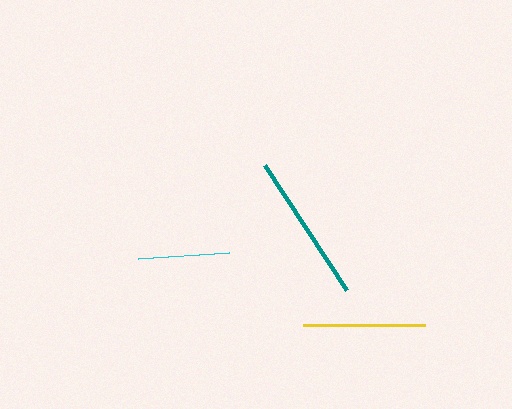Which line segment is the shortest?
The cyan line is the shortest at approximately 91 pixels.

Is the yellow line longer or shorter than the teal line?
The teal line is longer than the yellow line.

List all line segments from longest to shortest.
From longest to shortest: teal, yellow, cyan.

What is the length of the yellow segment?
The yellow segment is approximately 123 pixels long.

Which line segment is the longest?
The teal line is the longest at approximately 149 pixels.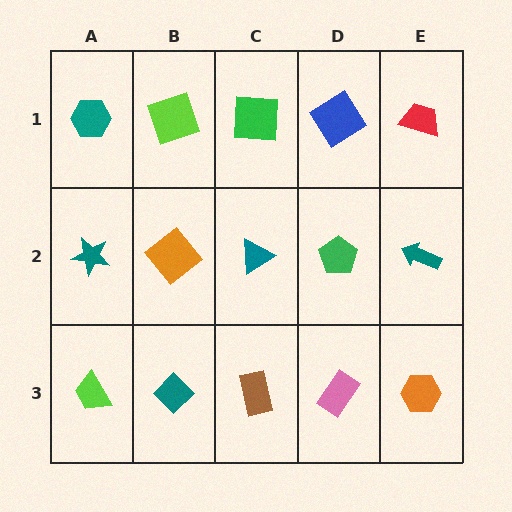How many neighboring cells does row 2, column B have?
4.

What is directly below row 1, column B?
An orange diamond.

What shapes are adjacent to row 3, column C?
A teal triangle (row 2, column C), a teal diamond (row 3, column B), a pink rectangle (row 3, column D).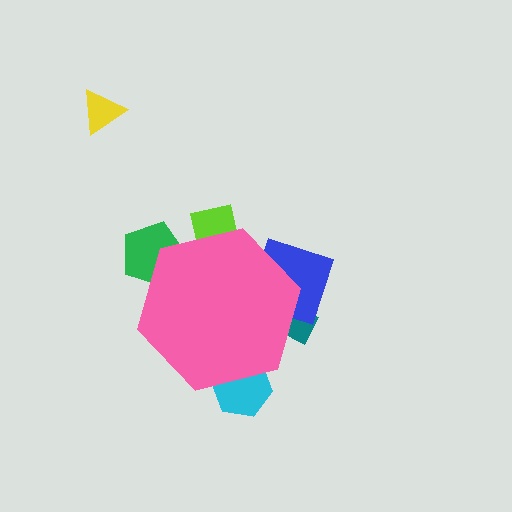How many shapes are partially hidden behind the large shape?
5 shapes are partially hidden.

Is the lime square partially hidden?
Yes, the lime square is partially hidden behind the pink hexagon.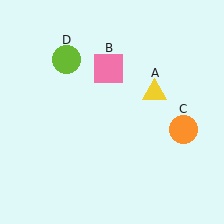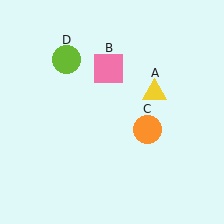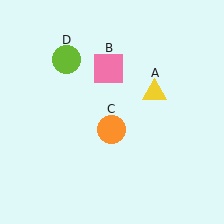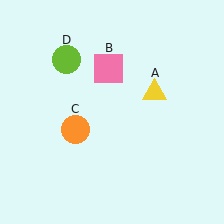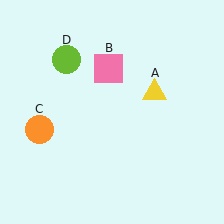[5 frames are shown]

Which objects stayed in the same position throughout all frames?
Yellow triangle (object A) and pink square (object B) and lime circle (object D) remained stationary.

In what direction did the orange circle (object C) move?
The orange circle (object C) moved left.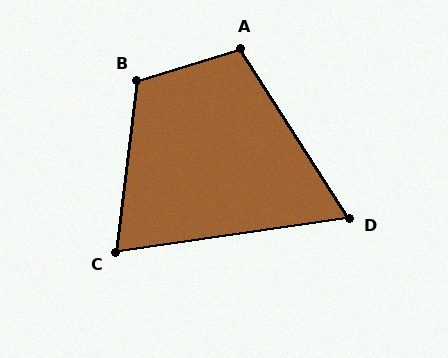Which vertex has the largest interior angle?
B, at approximately 114 degrees.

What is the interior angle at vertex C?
Approximately 75 degrees (acute).